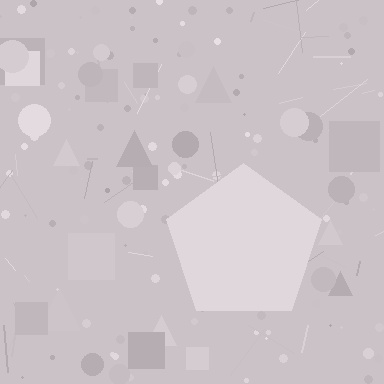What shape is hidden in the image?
A pentagon is hidden in the image.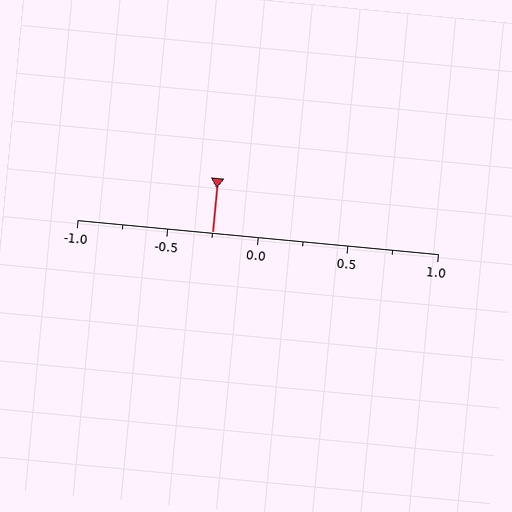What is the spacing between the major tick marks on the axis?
The major ticks are spaced 0.5 apart.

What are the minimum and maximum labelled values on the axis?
The axis runs from -1.0 to 1.0.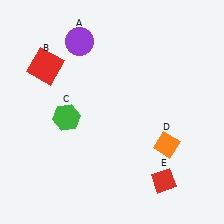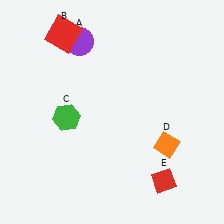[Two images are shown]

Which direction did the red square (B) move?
The red square (B) moved up.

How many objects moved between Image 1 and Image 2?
1 object moved between the two images.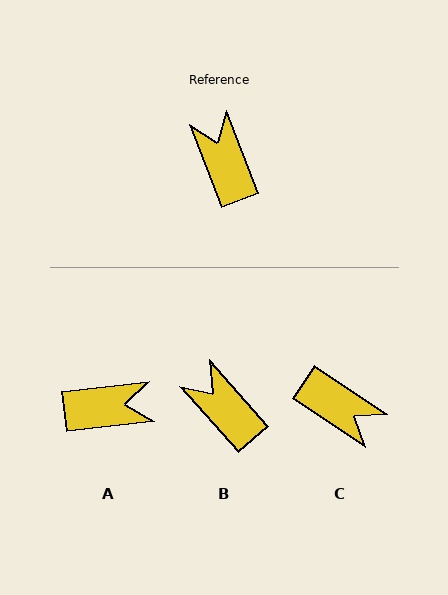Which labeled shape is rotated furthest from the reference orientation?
C, about 145 degrees away.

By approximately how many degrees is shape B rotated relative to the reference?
Approximately 20 degrees counter-clockwise.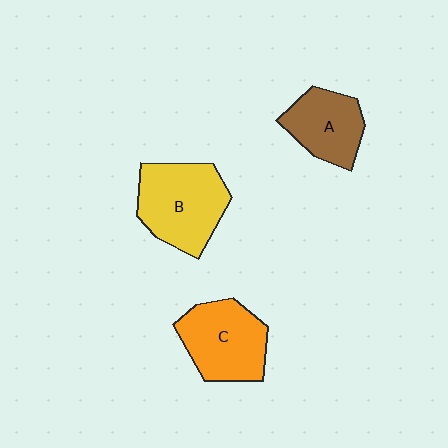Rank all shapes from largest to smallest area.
From largest to smallest: B (yellow), C (orange), A (brown).